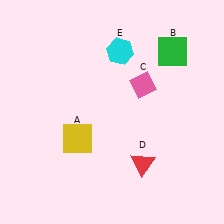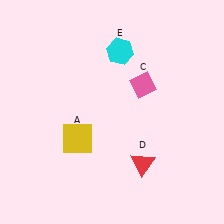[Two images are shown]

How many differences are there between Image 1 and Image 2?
There is 1 difference between the two images.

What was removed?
The green square (B) was removed in Image 2.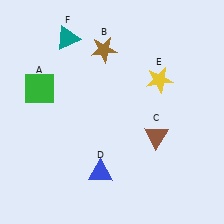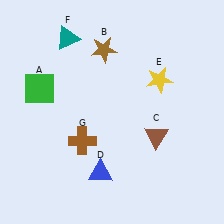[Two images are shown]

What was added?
A brown cross (G) was added in Image 2.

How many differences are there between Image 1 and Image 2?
There is 1 difference between the two images.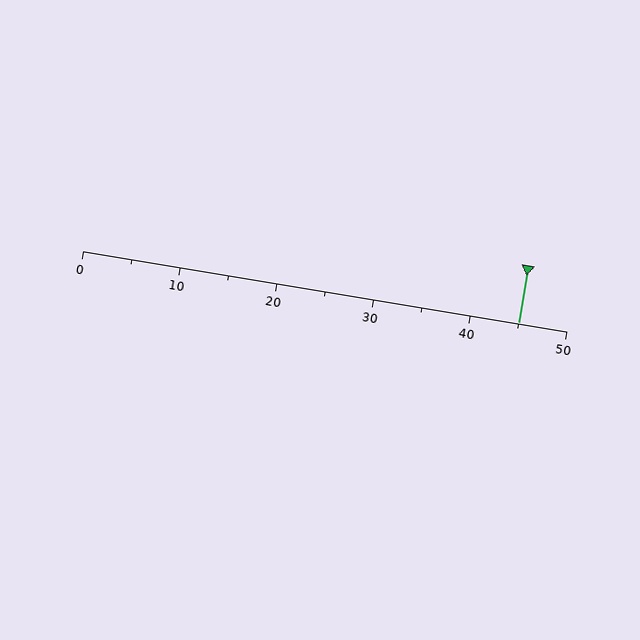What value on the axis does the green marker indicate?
The marker indicates approximately 45.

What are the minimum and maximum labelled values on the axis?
The axis runs from 0 to 50.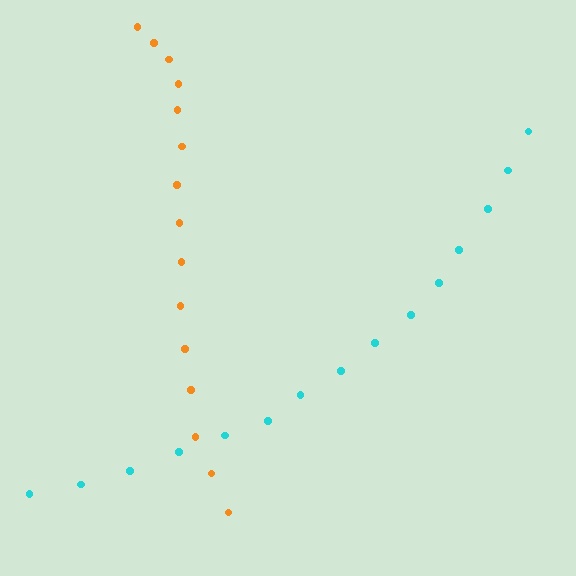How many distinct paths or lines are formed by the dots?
There are 2 distinct paths.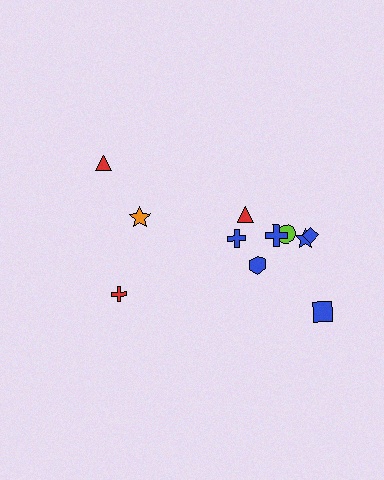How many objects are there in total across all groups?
There are 11 objects.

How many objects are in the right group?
There are 8 objects.